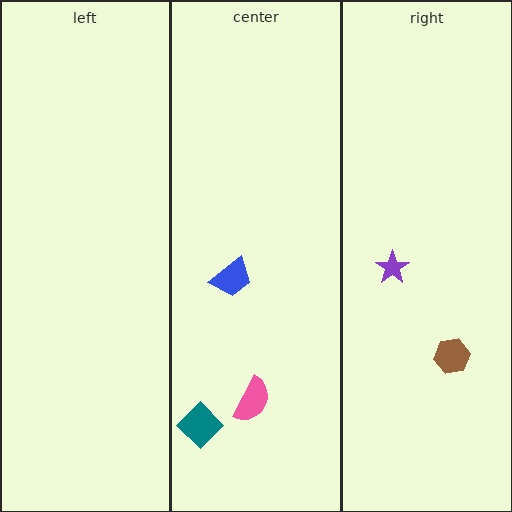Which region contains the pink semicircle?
The center region.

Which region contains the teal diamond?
The center region.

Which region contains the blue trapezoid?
The center region.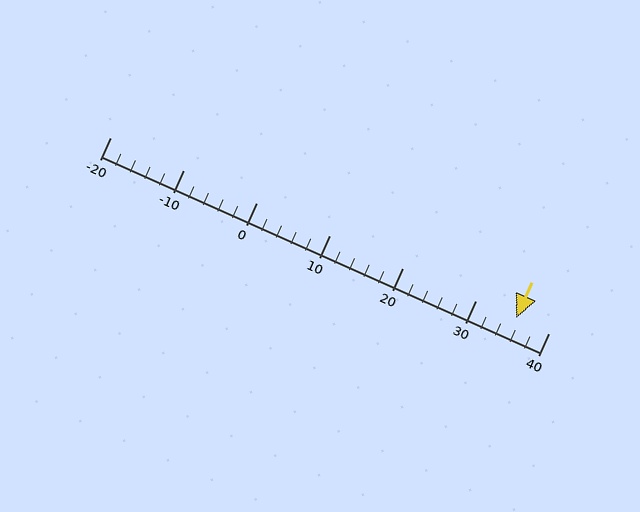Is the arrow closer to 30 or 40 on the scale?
The arrow is closer to 40.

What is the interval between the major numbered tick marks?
The major tick marks are spaced 10 units apart.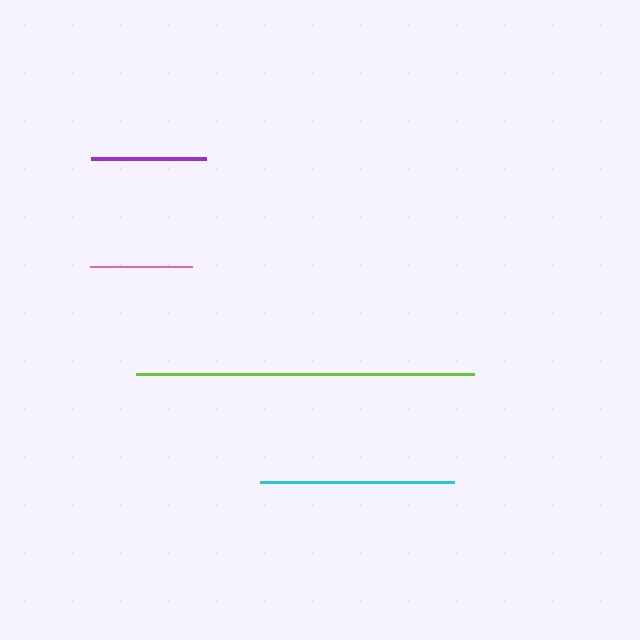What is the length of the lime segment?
The lime segment is approximately 337 pixels long.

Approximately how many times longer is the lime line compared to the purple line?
The lime line is approximately 2.9 times the length of the purple line.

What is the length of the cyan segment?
The cyan segment is approximately 194 pixels long.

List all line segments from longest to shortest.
From longest to shortest: lime, cyan, purple, pink.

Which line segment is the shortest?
The pink line is the shortest at approximately 102 pixels.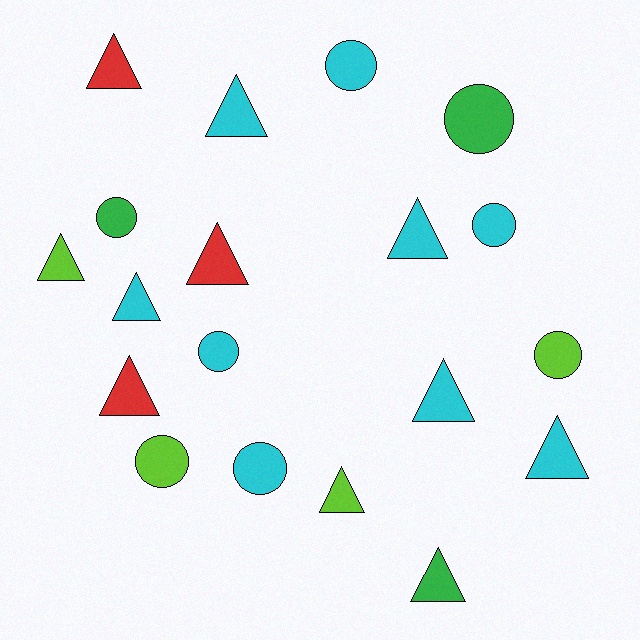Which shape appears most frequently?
Triangle, with 11 objects.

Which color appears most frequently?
Cyan, with 9 objects.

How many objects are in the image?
There are 19 objects.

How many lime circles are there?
There are 2 lime circles.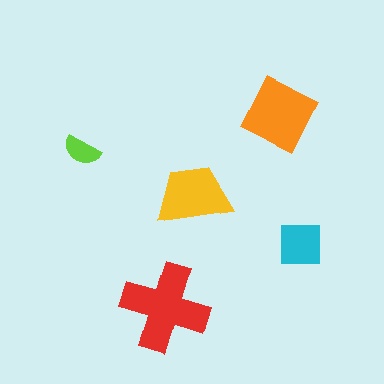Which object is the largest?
The red cross.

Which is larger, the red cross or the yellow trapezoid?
The red cross.